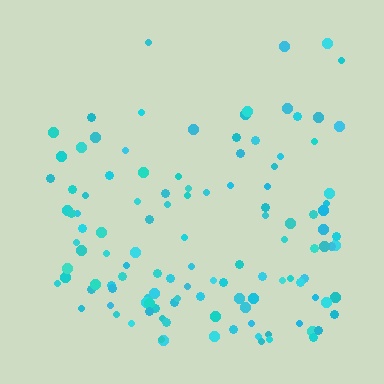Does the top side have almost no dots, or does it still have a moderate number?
Still a moderate number, just noticeably fewer than the bottom.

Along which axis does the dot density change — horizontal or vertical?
Vertical.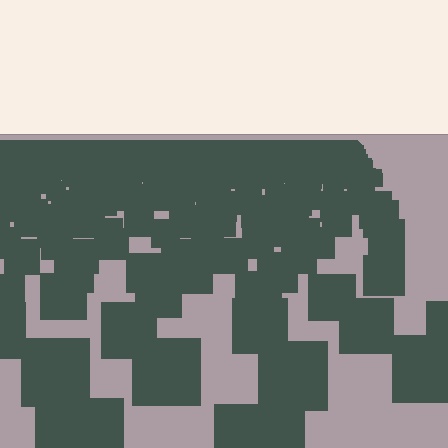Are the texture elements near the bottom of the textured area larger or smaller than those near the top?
Larger. Near the bottom, elements are closer to the viewer and appear at a bigger on-screen size.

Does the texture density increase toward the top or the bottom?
Density increases toward the top.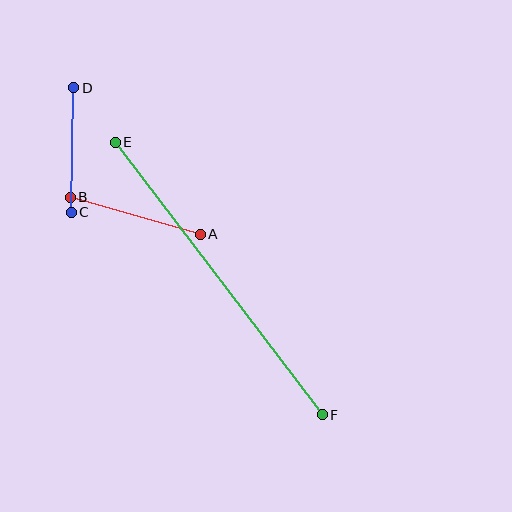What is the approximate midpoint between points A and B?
The midpoint is at approximately (135, 216) pixels.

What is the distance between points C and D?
The distance is approximately 125 pixels.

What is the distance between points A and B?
The distance is approximately 135 pixels.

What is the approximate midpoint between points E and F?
The midpoint is at approximately (219, 278) pixels.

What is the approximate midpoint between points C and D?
The midpoint is at approximately (72, 150) pixels.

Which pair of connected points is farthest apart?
Points E and F are farthest apart.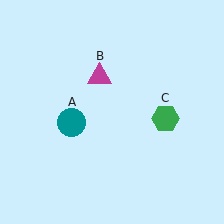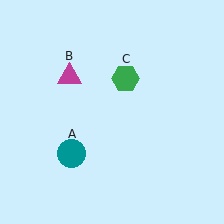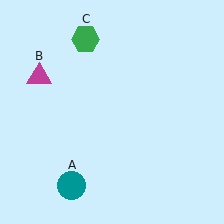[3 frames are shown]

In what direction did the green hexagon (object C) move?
The green hexagon (object C) moved up and to the left.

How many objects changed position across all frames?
3 objects changed position: teal circle (object A), magenta triangle (object B), green hexagon (object C).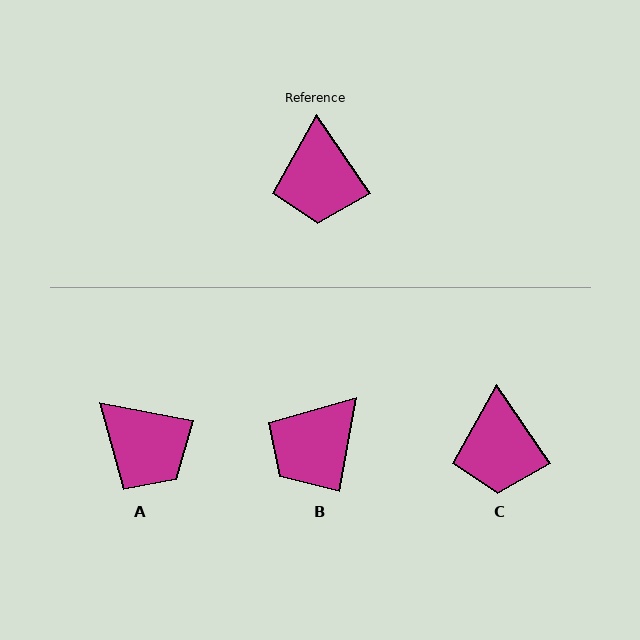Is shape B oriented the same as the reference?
No, it is off by about 44 degrees.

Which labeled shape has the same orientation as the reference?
C.